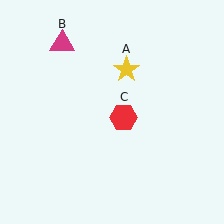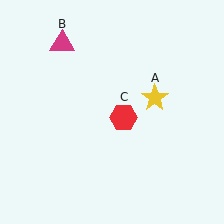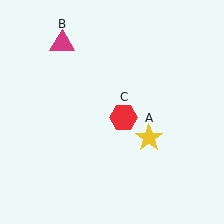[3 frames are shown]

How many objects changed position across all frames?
1 object changed position: yellow star (object A).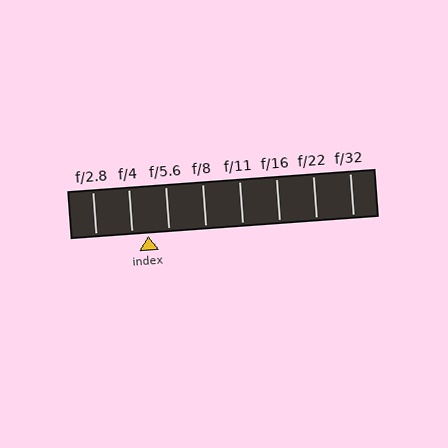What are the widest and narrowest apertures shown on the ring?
The widest aperture shown is f/2.8 and the narrowest is f/32.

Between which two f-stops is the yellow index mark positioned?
The index mark is between f/4 and f/5.6.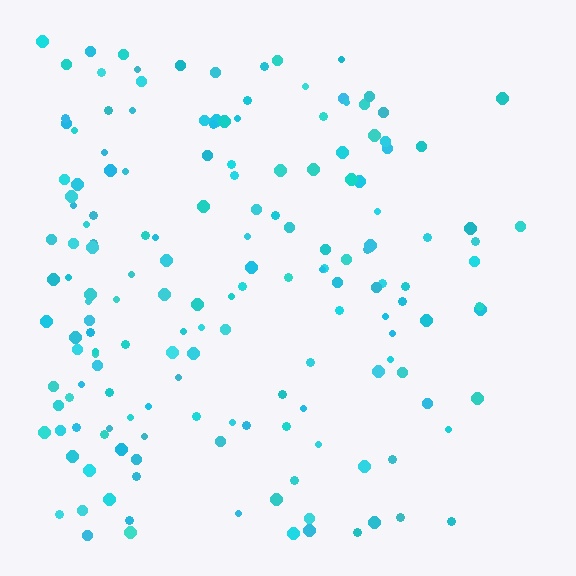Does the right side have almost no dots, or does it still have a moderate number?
Still a moderate number, just noticeably fewer than the left.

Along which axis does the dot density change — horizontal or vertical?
Horizontal.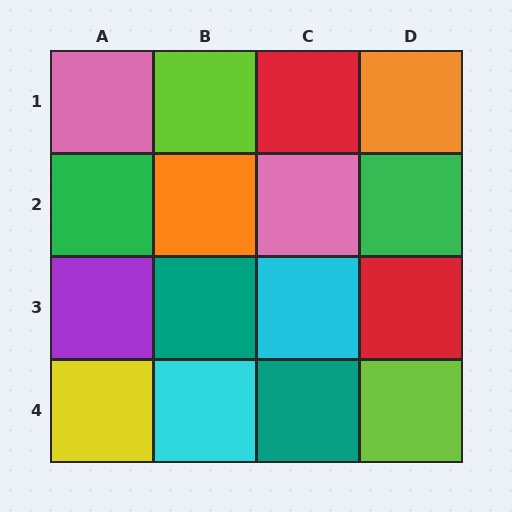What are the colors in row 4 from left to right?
Yellow, cyan, teal, lime.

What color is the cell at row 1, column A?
Pink.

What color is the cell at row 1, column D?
Orange.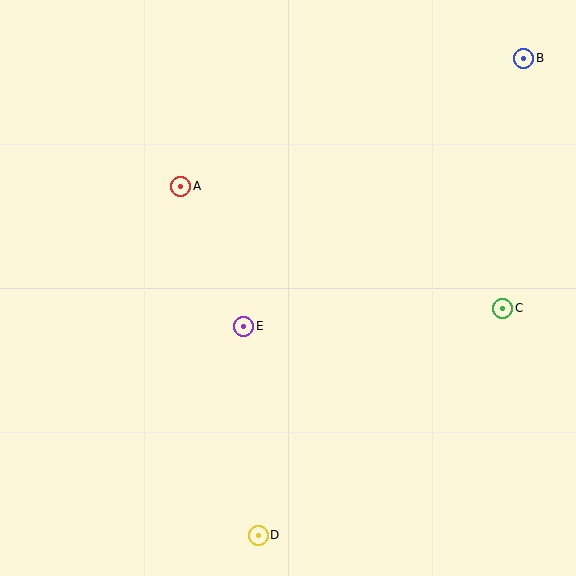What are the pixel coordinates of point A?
Point A is at (181, 186).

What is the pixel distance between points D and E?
The distance between D and E is 210 pixels.